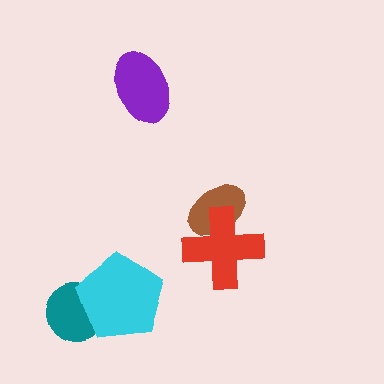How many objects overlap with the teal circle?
1 object overlaps with the teal circle.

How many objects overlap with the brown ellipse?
1 object overlaps with the brown ellipse.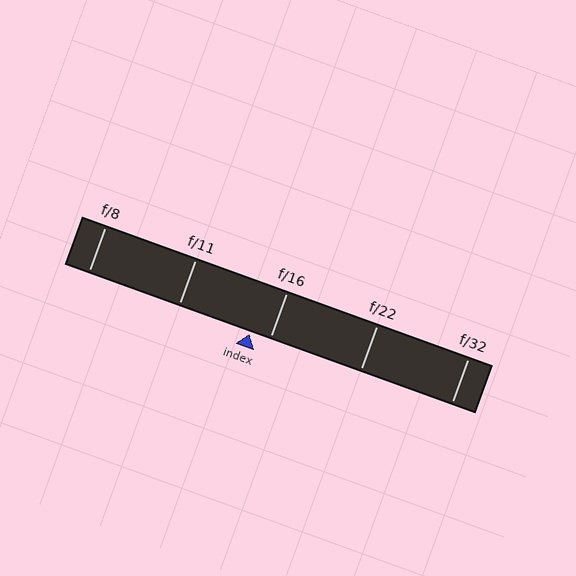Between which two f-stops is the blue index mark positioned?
The index mark is between f/11 and f/16.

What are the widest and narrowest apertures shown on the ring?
The widest aperture shown is f/8 and the narrowest is f/32.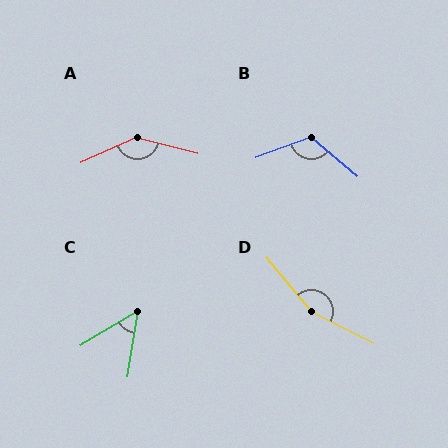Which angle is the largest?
D, at approximately 156 degrees.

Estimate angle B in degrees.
Approximately 119 degrees.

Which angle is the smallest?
C, at approximately 50 degrees.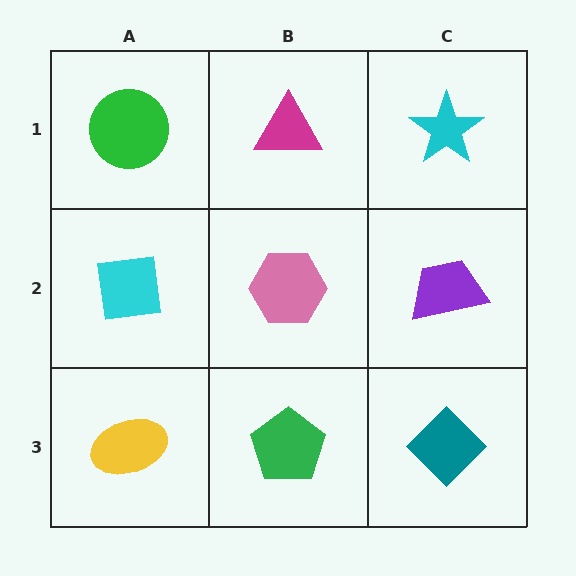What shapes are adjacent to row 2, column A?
A green circle (row 1, column A), a yellow ellipse (row 3, column A), a pink hexagon (row 2, column B).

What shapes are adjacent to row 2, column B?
A magenta triangle (row 1, column B), a green pentagon (row 3, column B), a cyan square (row 2, column A), a purple trapezoid (row 2, column C).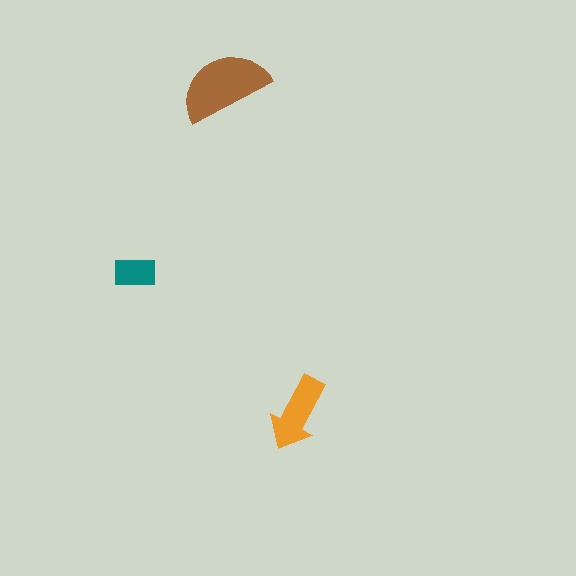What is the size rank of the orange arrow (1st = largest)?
2nd.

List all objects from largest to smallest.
The brown semicircle, the orange arrow, the teal rectangle.